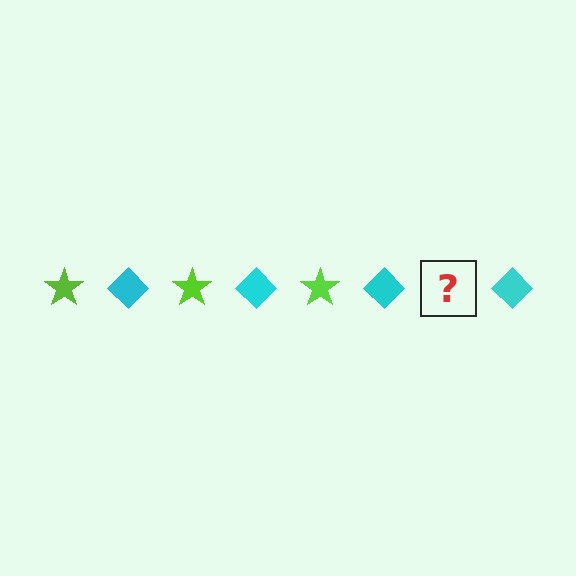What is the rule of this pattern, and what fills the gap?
The rule is that the pattern alternates between lime star and cyan diamond. The gap should be filled with a lime star.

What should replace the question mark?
The question mark should be replaced with a lime star.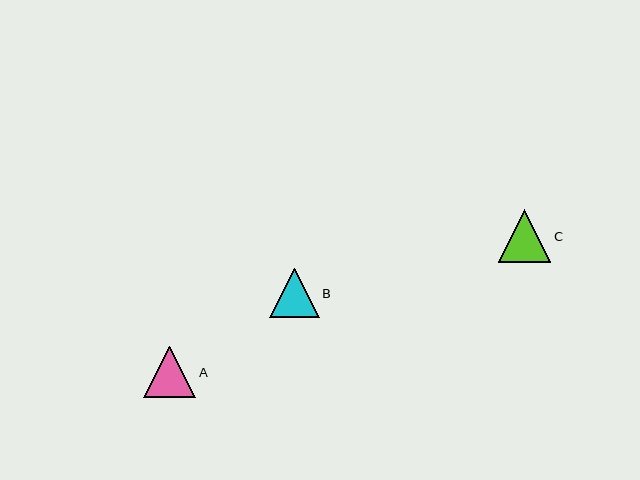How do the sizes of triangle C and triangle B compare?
Triangle C and triangle B are approximately the same size.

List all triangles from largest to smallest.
From largest to smallest: C, A, B.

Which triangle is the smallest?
Triangle B is the smallest with a size of approximately 49 pixels.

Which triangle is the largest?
Triangle C is the largest with a size of approximately 53 pixels.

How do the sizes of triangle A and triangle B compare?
Triangle A and triangle B are approximately the same size.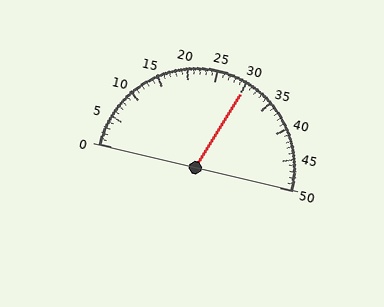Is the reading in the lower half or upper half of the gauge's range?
The reading is in the upper half of the range (0 to 50).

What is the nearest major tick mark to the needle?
The nearest major tick mark is 30.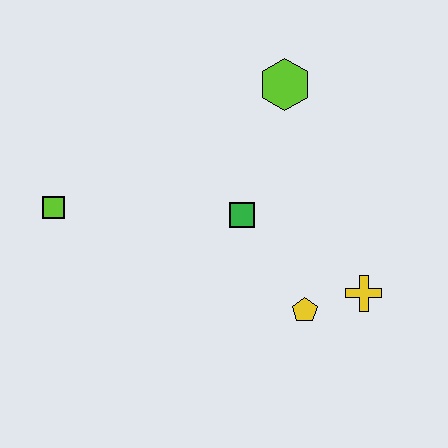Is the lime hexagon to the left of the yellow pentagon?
Yes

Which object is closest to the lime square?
The green square is closest to the lime square.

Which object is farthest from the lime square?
The yellow cross is farthest from the lime square.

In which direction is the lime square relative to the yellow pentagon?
The lime square is to the left of the yellow pentagon.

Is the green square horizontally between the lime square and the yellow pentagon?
Yes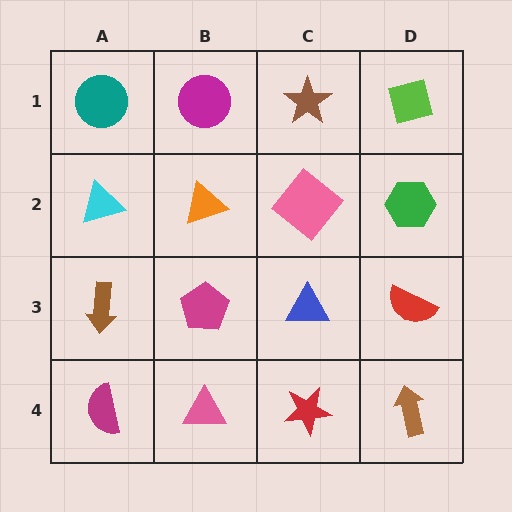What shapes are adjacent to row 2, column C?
A brown star (row 1, column C), a blue triangle (row 3, column C), an orange triangle (row 2, column B), a green hexagon (row 2, column D).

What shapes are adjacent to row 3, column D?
A green hexagon (row 2, column D), a brown arrow (row 4, column D), a blue triangle (row 3, column C).